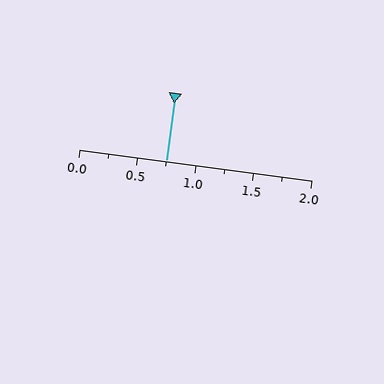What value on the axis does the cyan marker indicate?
The marker indicates approximately 0.75.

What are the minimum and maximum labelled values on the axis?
The axis runs from 0.0 to 2.0.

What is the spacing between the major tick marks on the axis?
The major ticks are spaced 0.5 apart.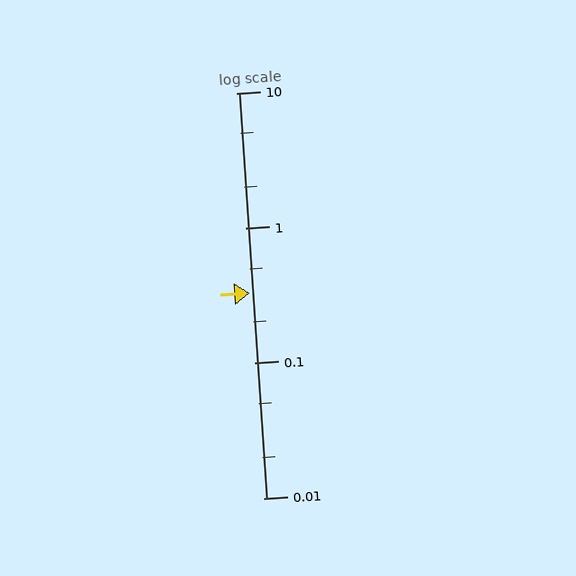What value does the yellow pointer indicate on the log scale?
The pointer indicates approximately 0.33.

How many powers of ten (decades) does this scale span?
The scale spans 3 decades, from 0.01 to 10.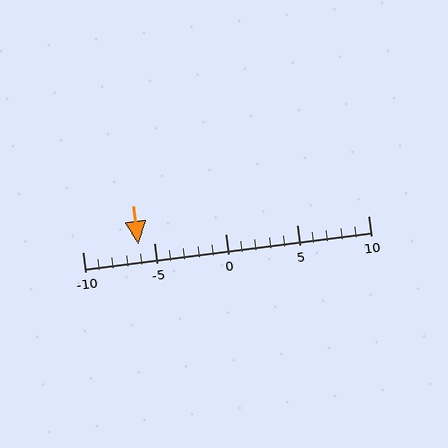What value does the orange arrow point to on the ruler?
The orange arrow points to approximately -6.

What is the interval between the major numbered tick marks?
The major tick marks are spaced 5 units apart.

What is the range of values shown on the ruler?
The ruler shows values from -10 to 10.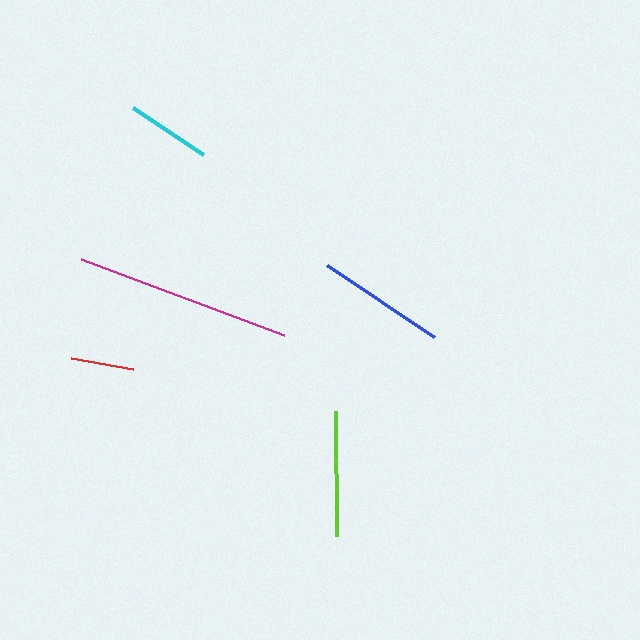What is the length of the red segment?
The red segment is approximately 63 pixels long.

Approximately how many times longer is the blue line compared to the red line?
The blue line is approximately 2.1 times the length of the red line.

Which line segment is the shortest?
The red line is the shortest at approximately 63 pixels.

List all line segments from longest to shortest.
From longest to shortest: magenta, blue, lime, cyan, red.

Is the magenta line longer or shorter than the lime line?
The magenta line is longer than the lime line.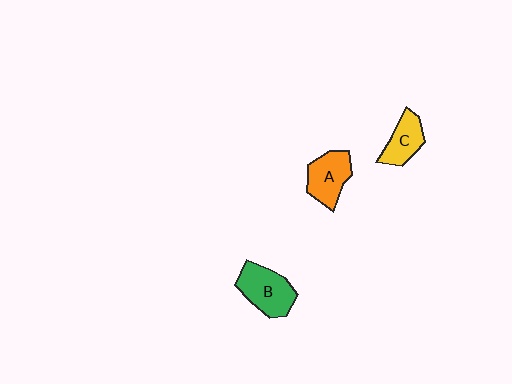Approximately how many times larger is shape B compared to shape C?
Approximately 1.4 times.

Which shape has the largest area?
Shape B (green).